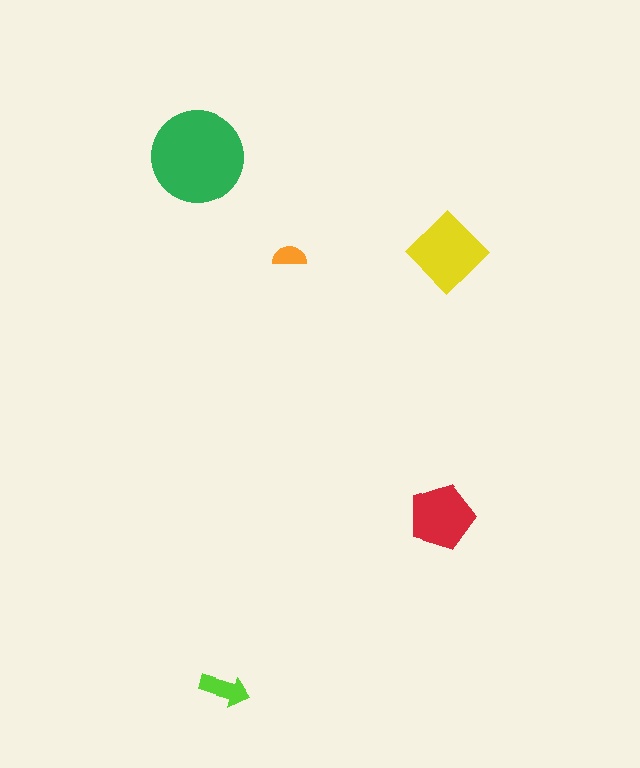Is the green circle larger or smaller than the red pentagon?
Larger.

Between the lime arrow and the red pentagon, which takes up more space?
The red pentagon.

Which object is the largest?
The green circle.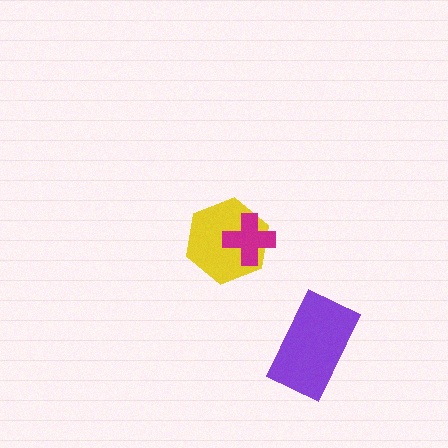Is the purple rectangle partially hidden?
No, no other shape covers it.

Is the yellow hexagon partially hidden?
Yes, it is partially covered by another shape.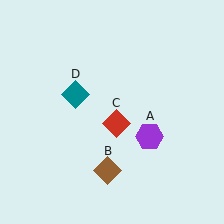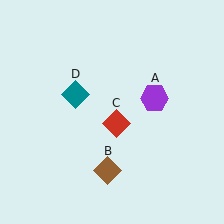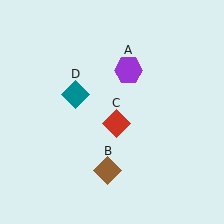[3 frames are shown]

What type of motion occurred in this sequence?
The purple hexagon (object A) rotated counterclockwise around the center of the scene.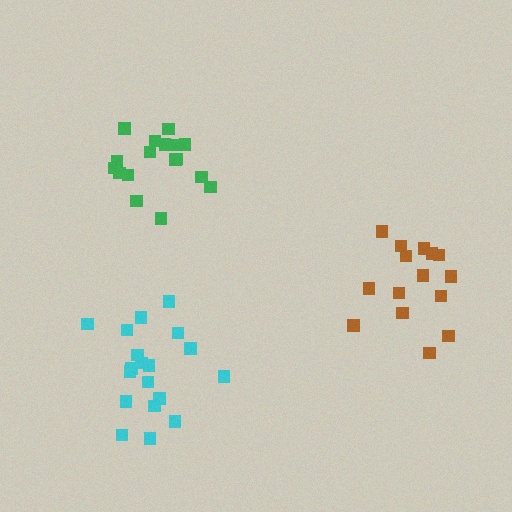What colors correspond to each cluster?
The clusters are colored: green, brown, cyan.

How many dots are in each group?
Group 1: 17 dots, Group 2: 15 dots, Group 3: 19 dots (51 total).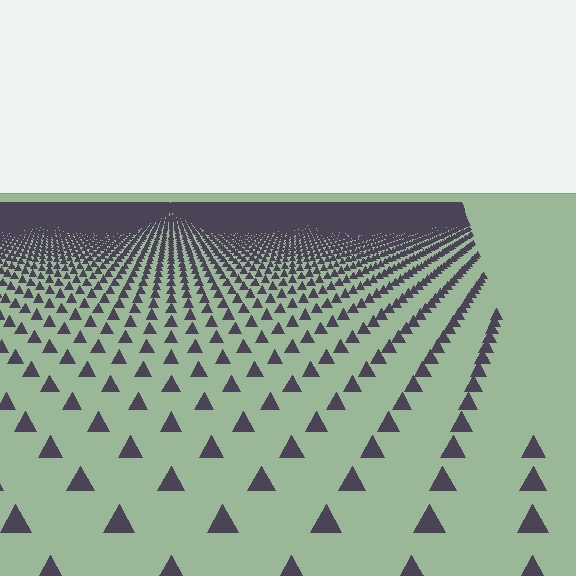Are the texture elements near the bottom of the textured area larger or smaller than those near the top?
Larger. Near the bottom, elements are closer to the viewer and appear at a bigger on-screen size.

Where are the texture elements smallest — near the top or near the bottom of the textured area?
Near the top.